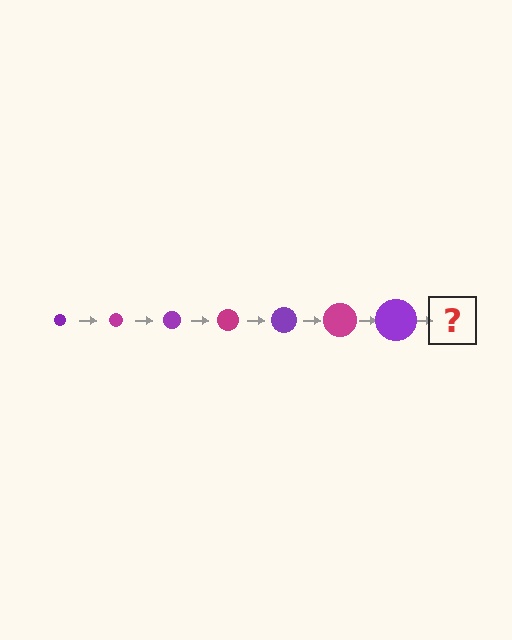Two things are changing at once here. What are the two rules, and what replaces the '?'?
The two rules are that the circle grows larger each step and the color cycles through purple and magenta. The '?' should be a magenta circle, larger than the previous one.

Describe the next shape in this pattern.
It should be a magenta circle, larger than the previous one.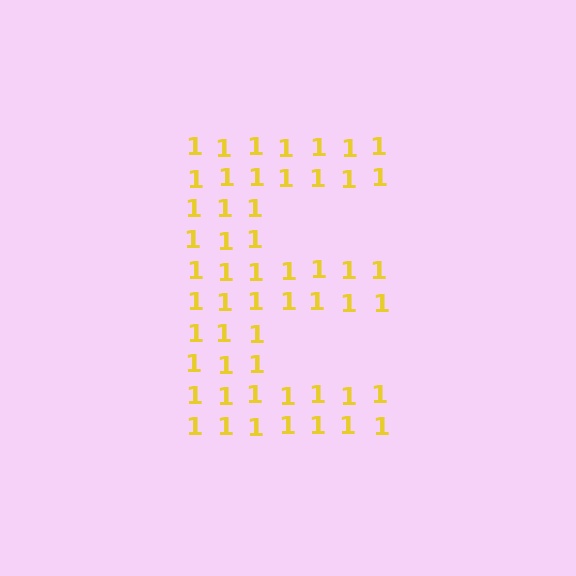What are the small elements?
The small elements are digit 1's.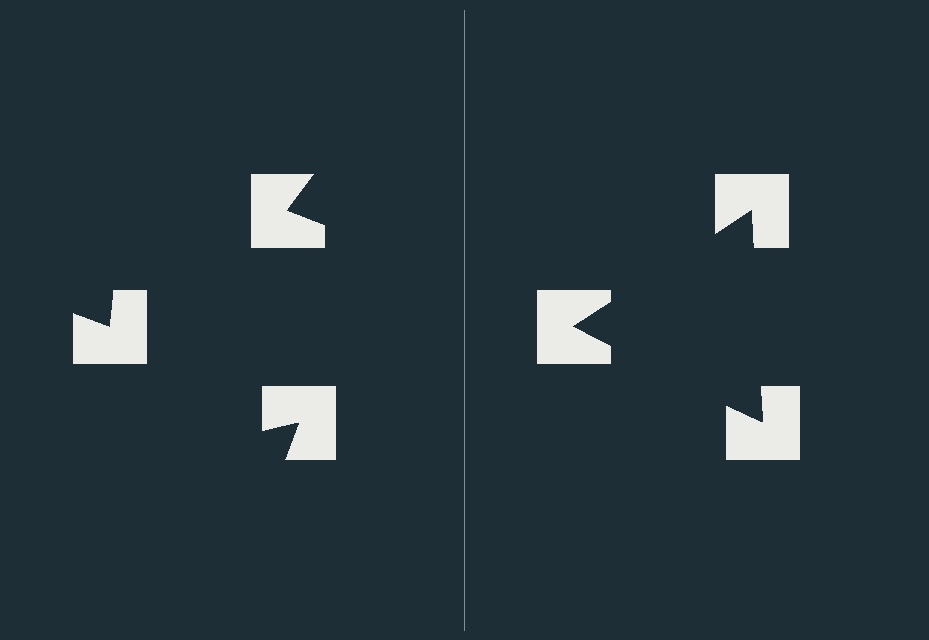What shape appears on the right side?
An illusory triangle.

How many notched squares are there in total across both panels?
6 — 3 on each side.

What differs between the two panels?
The notched squares are positioned identically on both sides; only the wedge orientations differ. On the right they align to a triangle; on the left they are misaligned.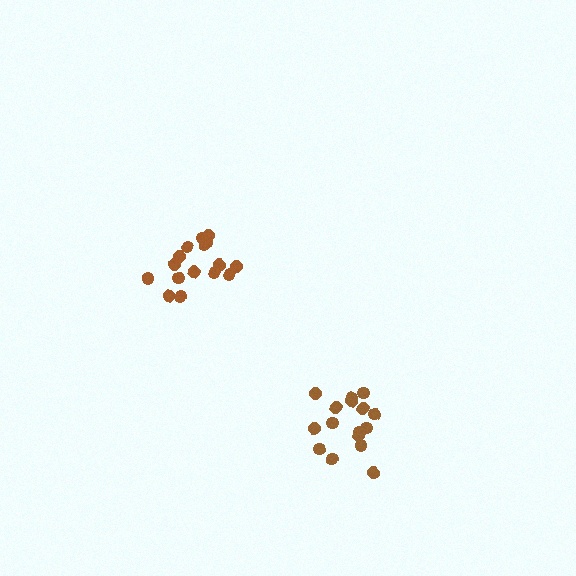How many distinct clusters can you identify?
There are 2 distinct clusters.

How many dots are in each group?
Group 1: 16 dots, Group 2: 16 dots (32 total).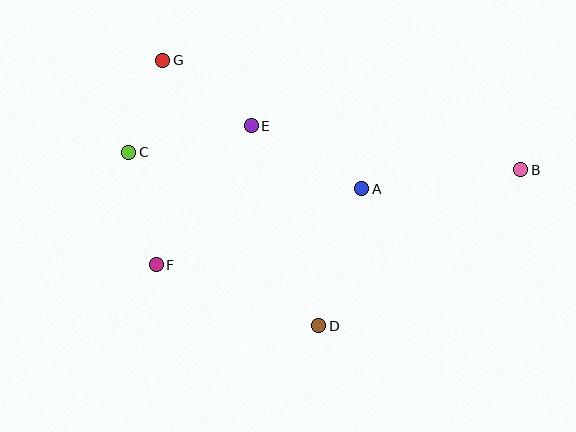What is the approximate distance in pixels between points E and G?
The distance between E and G is approximately 110 pixels.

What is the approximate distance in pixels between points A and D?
The distance between A and D is approximately 144 pixels.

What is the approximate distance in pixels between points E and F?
The distance between E and F is approximately 169 pixels.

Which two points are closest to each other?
Points C and G are closest to each other.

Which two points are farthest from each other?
Points B and C are farthest from each other.